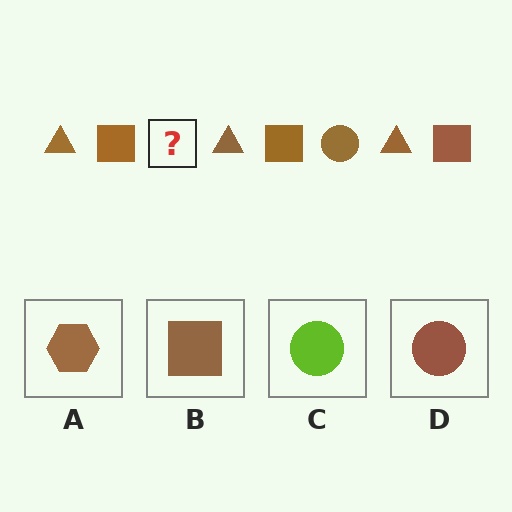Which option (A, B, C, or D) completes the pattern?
D.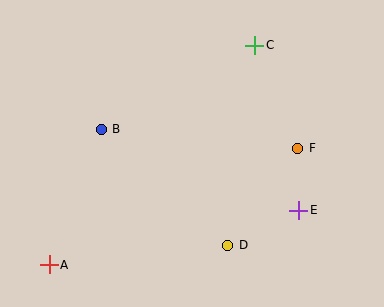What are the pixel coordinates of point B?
Point B is at (101, 130).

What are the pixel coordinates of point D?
Point D is at (228, 245).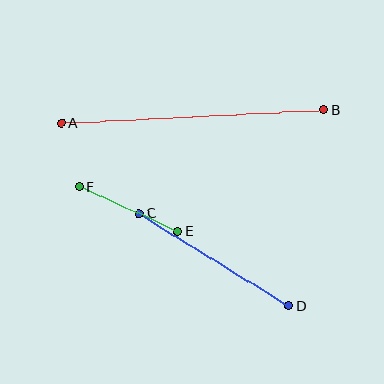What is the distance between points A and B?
The distance is approximately 262 pixels.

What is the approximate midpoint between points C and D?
The midpoint is at approximately (214, 260) pixels.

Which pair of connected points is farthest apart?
Points A and B are farthest apart.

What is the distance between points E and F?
The distance is approximately 109 pixels.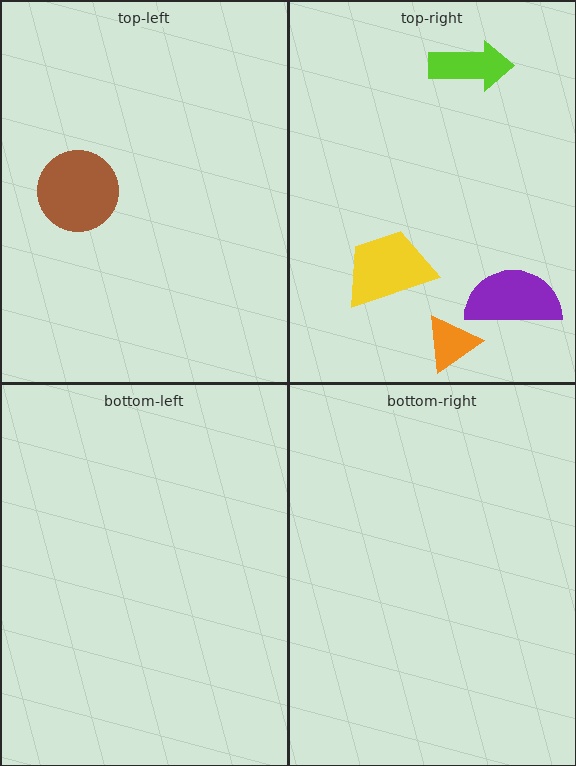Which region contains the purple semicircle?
The top-right region.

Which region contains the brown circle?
The top-left region.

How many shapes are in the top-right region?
4.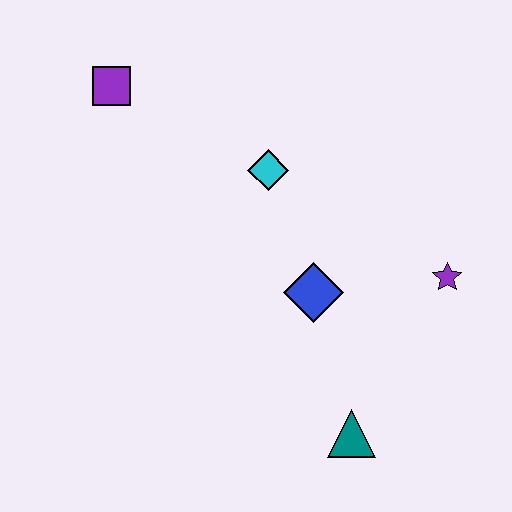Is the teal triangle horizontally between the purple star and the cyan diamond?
Yes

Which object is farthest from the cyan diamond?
The teal triangle is farthest from the cyan diamond.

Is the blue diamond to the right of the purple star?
No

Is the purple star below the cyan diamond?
Yes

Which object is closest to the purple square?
The cyan diamond is closest to the purple square.